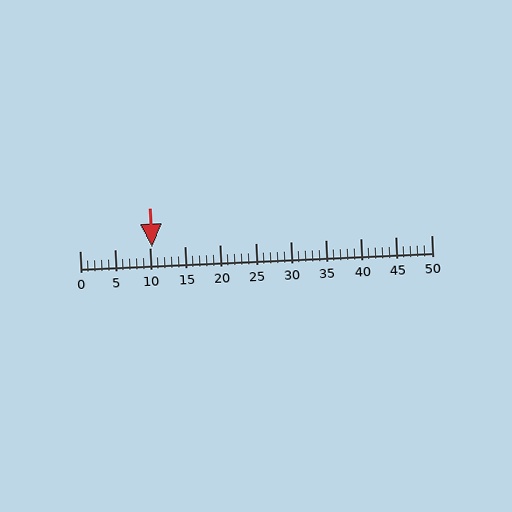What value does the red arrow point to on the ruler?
The red arrow points to approximately 10.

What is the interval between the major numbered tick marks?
The major tick marks are spaced 5 units apart.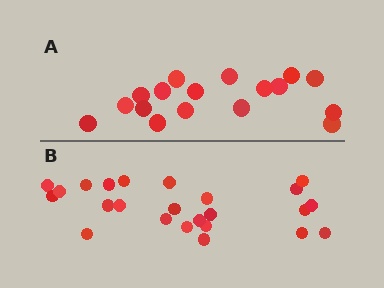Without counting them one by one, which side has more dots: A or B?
Region B (the bottom region) has more dots.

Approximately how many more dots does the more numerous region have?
Region B has roughly 8 or so more dots than region A.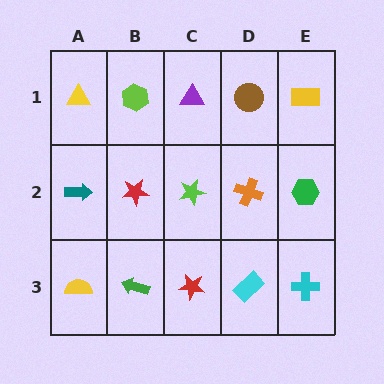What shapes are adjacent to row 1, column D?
An orange cross (row 2, column D), a purple triangle (row 1, column C), a yellow rectangle (row 1, column E).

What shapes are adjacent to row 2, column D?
A brown circle (row 1, column D), a cyan rectangle (row 3, column D), a lime star (row 2, column C), a green hexagon (row 2, column E).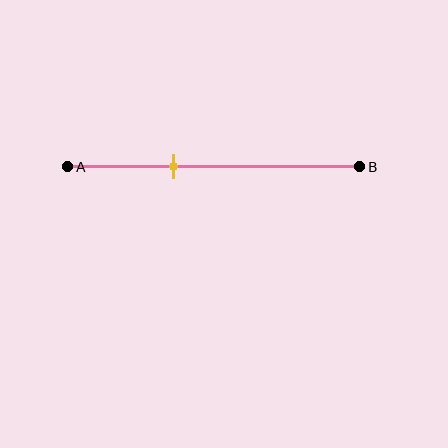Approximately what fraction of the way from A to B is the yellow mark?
The yellow mark is approximately 35% of the way from A to B.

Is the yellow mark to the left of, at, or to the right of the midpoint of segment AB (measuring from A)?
The yellow mark is to the left of the midpoint of segment AB.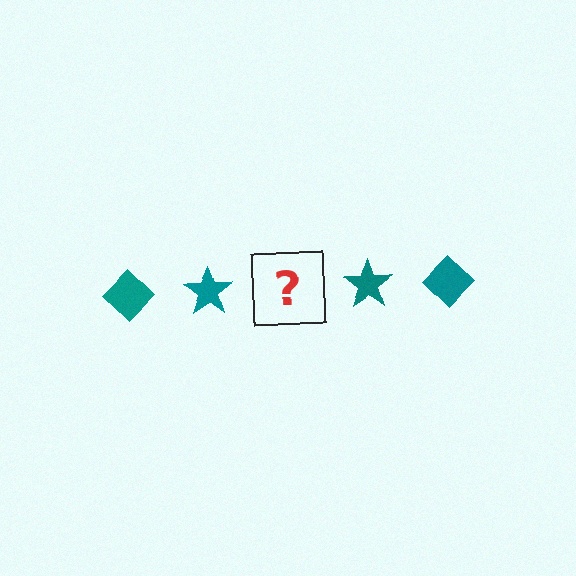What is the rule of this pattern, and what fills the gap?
The rule is that the pattern cycles through diamond, star shapes in teal. The gap should be filled with a teal diamond.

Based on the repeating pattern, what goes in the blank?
The blank should be a teal diamond.